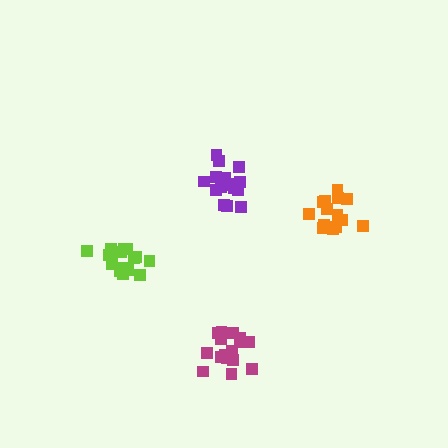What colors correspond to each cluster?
The clusters are colored: lime, orange, purple, magenta.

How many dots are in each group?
Group 1: 17 dots, Group 2: 14 dots, Group 3: 17 dots, Group 4: 20 dots (68 total).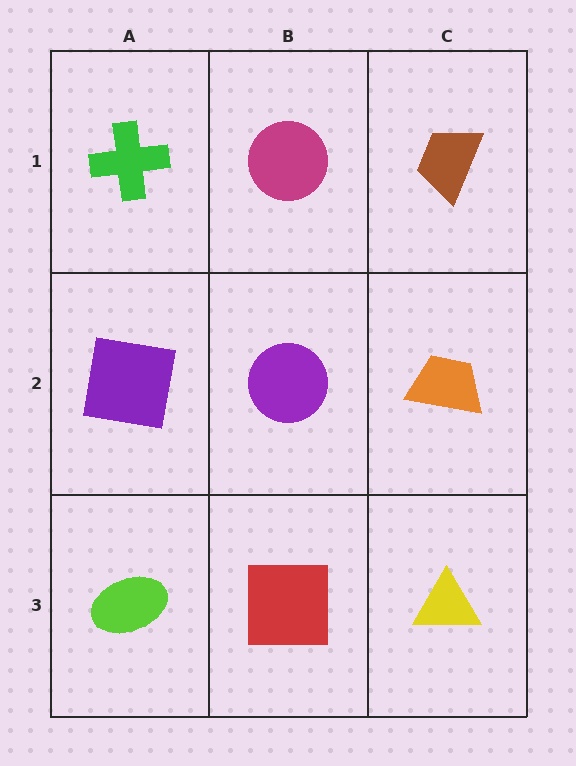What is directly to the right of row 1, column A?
A magenta circle.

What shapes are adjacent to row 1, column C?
An orange trapezoid (row 2, column C), a magenta circle (row 1, column B).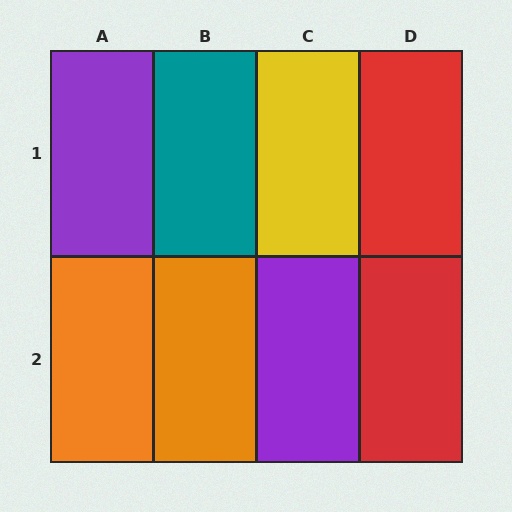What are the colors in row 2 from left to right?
Orange, orange, purple, red.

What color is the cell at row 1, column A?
Purple.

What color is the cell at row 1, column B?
Teal.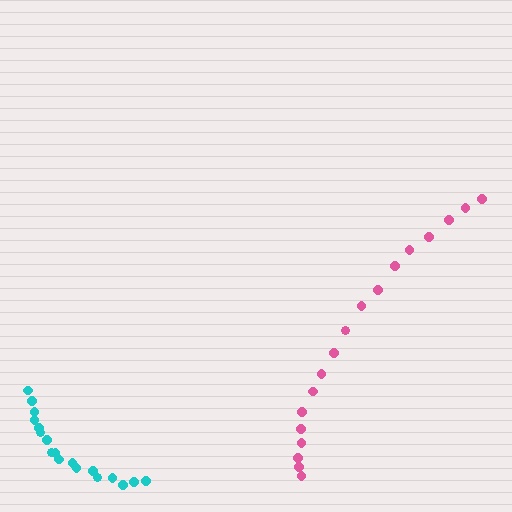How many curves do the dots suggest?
There are 2 distinct paths.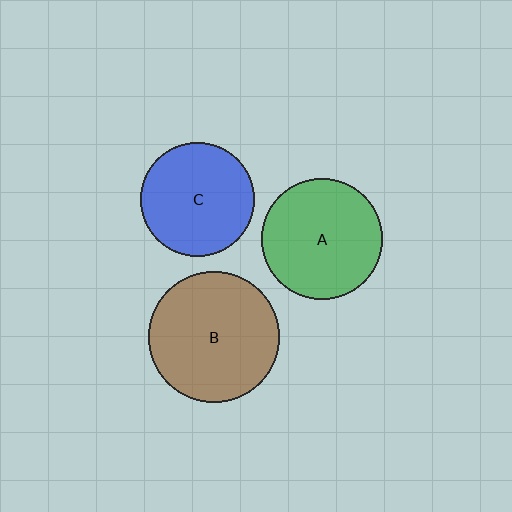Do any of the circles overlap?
No, none of the circles overlap.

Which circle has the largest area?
Circle B (brown).